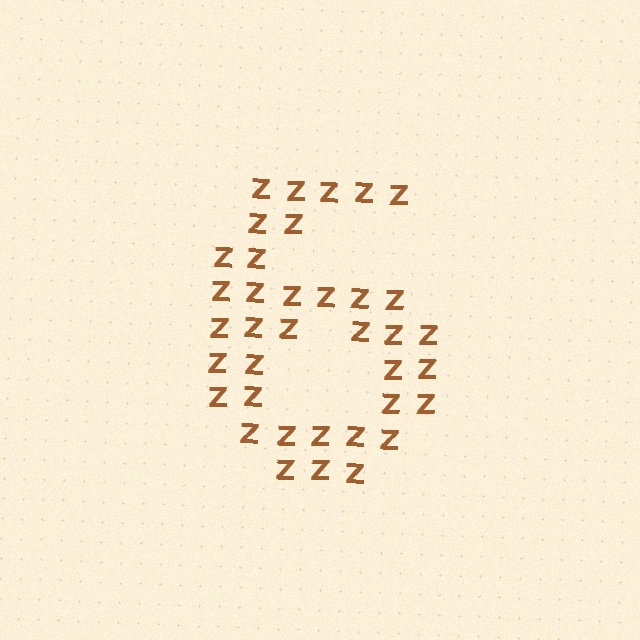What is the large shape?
The large shape is the digit 6.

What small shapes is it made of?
It is made of small letter Z's.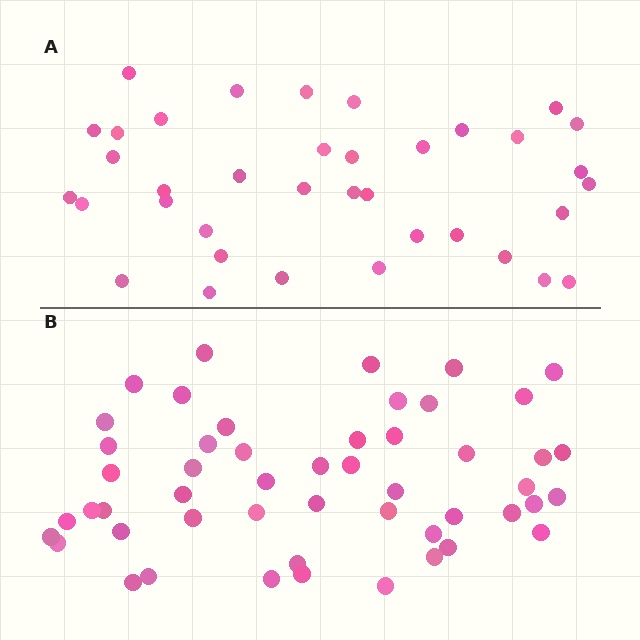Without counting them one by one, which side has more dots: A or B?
Region B (the bottom region) has more dots.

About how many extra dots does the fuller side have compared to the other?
Region B has approximately 15 more dots than region A.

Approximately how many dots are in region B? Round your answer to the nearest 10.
About 50 dots. (The exact count is 51, which rounds to 50.)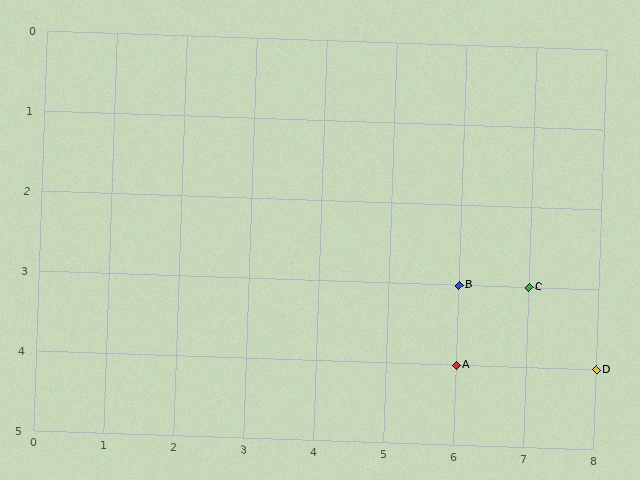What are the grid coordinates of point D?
Point D is at grid coordinates (8, 4).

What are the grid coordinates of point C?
Point C is at grid coordinates (7, 3).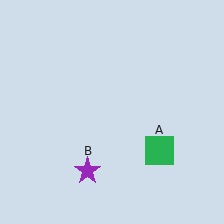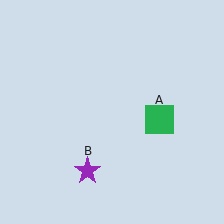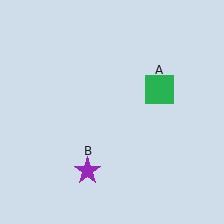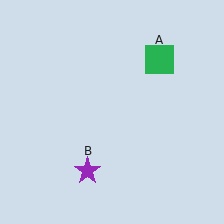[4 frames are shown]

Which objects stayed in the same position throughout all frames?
Purple star (object B) remained stationary.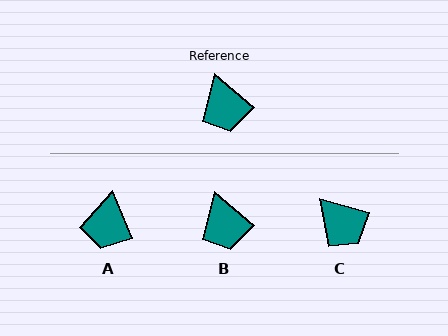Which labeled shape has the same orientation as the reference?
B.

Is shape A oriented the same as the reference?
No, it is off by about 27 degrees.